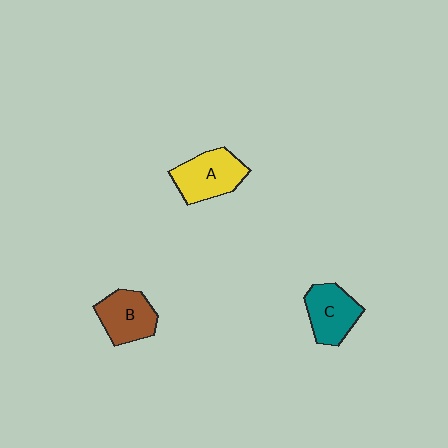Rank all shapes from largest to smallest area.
From largest to smallest: A (yellow), B (brown), C (teal).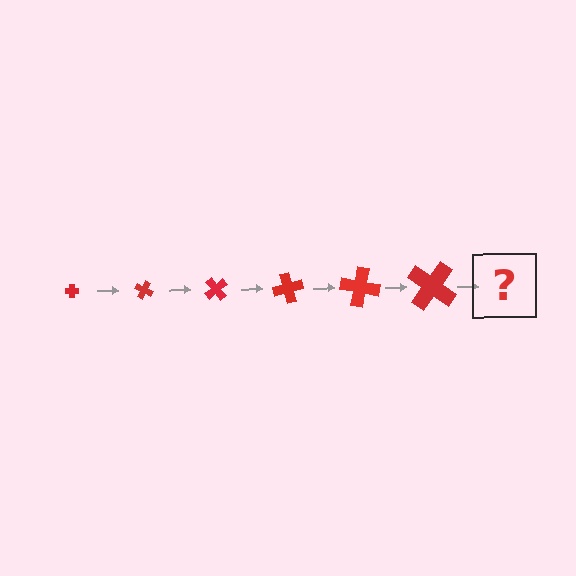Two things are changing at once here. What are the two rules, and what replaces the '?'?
The two rules are that the cross grows larger each step and it rotates 25 degrees each step. The '?' should be a cross, larger than the previous one and rotated 150 degrees from the start.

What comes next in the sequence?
The next element should be a cross, larger than the previous one and rotated 150 degrees from the start.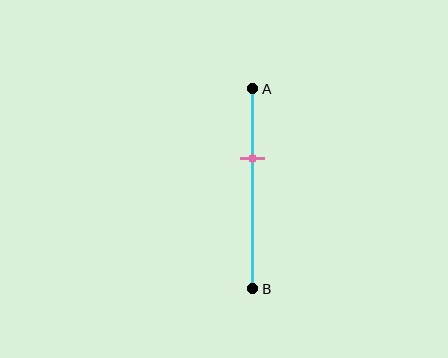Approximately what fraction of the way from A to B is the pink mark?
The pink mark is approximately 35% of the way from A to B.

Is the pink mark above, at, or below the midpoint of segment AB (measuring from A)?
The pink mark is above the midpoint of segment AB.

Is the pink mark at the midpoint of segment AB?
No, the mark is at about 35% from A, not at the 50% midpoint.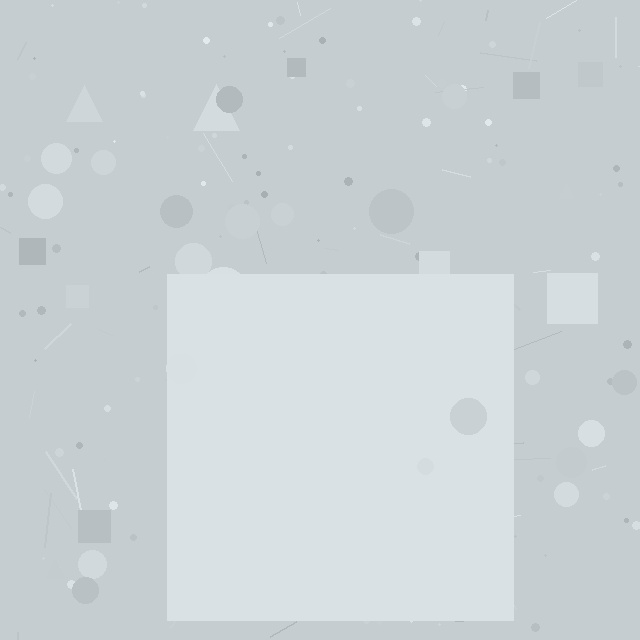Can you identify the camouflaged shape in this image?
The camouflaged shape is a square.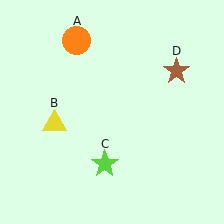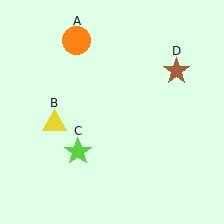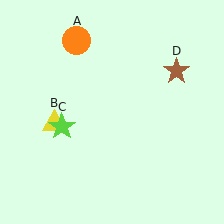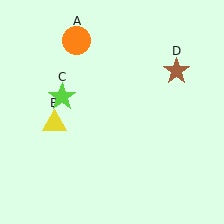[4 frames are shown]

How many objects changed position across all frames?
1 object changed position: lime star (object C).